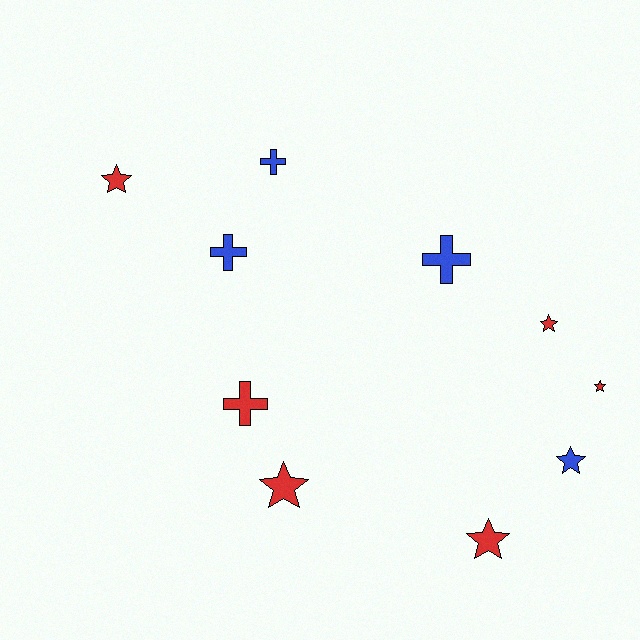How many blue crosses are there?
There are 3 blue crosses.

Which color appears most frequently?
Red, with 6 objects.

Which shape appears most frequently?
Star, with 6 objects.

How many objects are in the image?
There are 10 objects.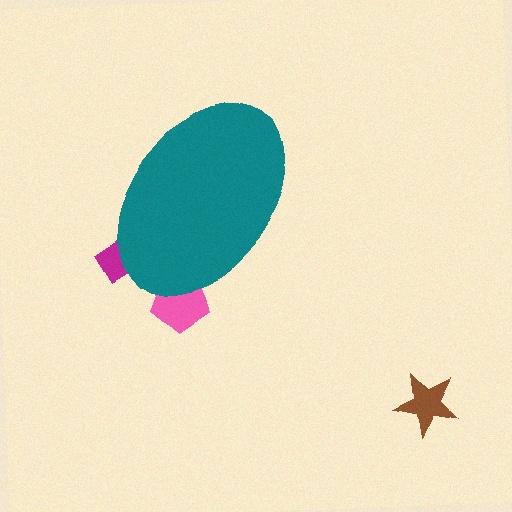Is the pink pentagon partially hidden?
Yes, the pink pentagon is partially hidden behind the teal ellipse.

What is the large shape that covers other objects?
A teal ellipse.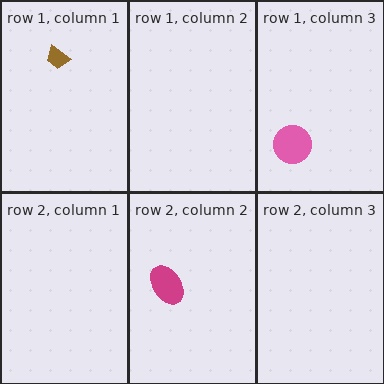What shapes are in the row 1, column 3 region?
The pink circle.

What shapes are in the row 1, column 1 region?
The brown trapezoid.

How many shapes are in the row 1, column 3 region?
1.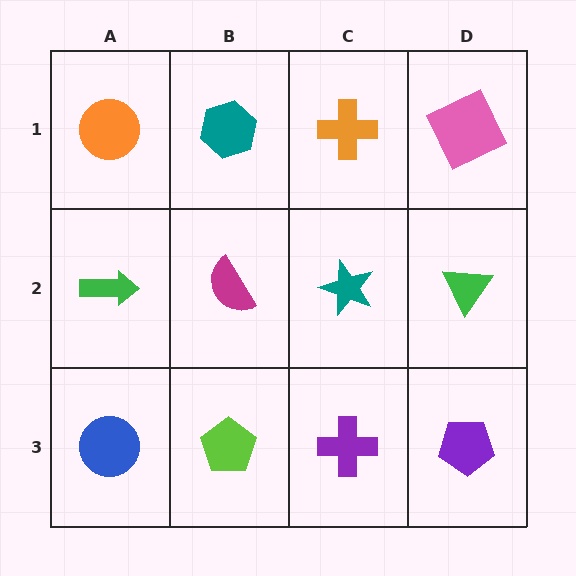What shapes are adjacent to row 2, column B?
A teal hexagon (row 1, column B), a lime pentagon (row 3, column B), a green arrow (row 2, column A), a teal star (row 2, column C).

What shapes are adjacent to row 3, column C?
A teal star (row 2, column C), a lime pentagon (row 3, column B), a purple pentagon (row 3, column D).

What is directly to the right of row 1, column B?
An orange cross.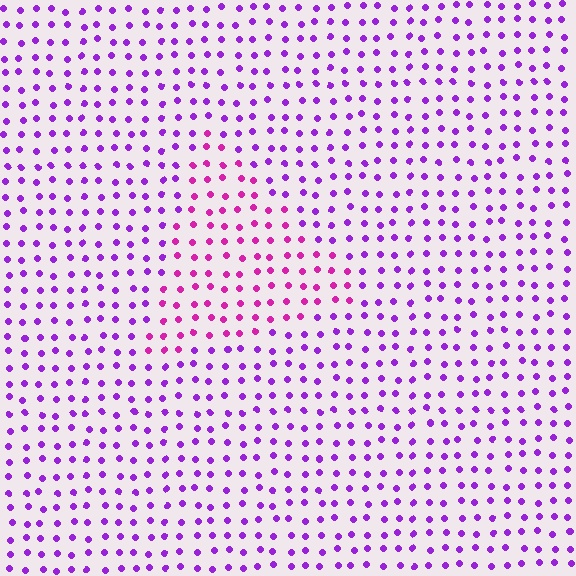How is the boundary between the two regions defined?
The boundary is defined purely by a slight shift in hue (about 35 degrees). Spacing, size, and orientation are identical on both sides.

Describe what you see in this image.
The image is filled with small purple elements in a uniform arrangement. A triangle-shaped region is visible where the elements are tinted to a slightly different hue, forming a subtle color boundary.